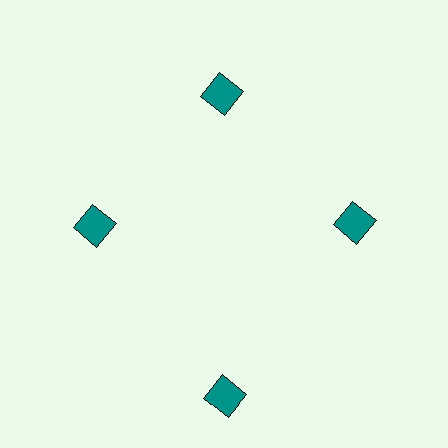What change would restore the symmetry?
The symmetry would be restored by moving it inward, back onto the ring so that all 4 diamonds sit at equal angles and equal distance from the center.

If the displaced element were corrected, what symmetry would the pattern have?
It would have 4-fold rotational symmetry — the pattern would map onto itself every 90 degrees.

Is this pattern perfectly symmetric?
No. The 4 teal diamonds are arranged in a ring, but one element near the 6 o'clock position is pushed outward from the center, breaking the 4-fold rotational symmetry.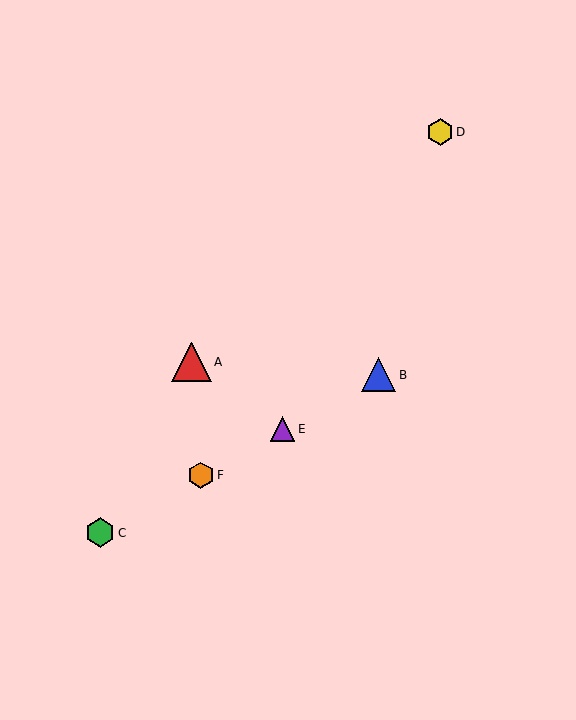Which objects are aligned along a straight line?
Objects B, C, E, F are aligned along a straight line.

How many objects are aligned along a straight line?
4 objects (B, C, E, F) are aligned along a straight line.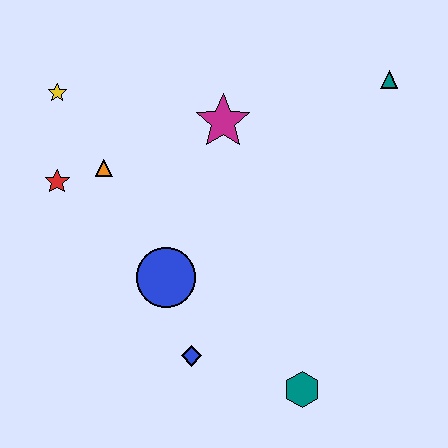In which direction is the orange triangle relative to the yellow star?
The orange triangle is below the yellow star.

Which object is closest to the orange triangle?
The red star is closest to the orange triangle.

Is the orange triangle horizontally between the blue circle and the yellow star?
Yes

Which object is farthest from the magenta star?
The teal hexagon is farthest from the magenta star.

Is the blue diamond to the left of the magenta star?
Yes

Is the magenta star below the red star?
No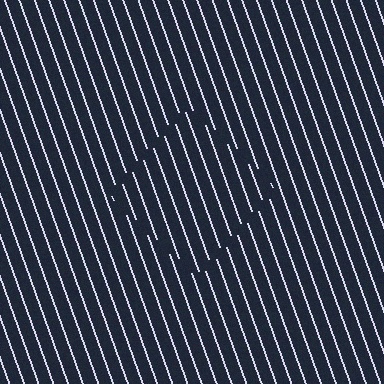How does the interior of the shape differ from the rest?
The interior of the shape contains the same grating, shifted by half a period — the contour is defined by the phase discontinuity where line-ends from the inner and outer gratings abut.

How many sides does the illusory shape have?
4 sides — the line-ends trace a square.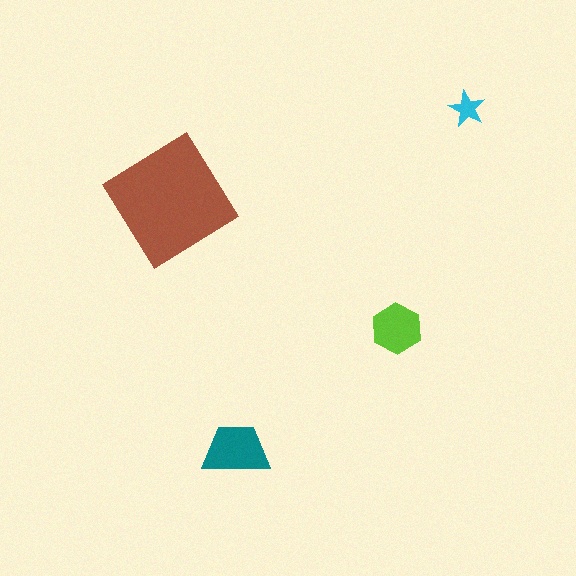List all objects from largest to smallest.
The brown diamond, the teal trapezoid, the lime hexagon, the cyan star.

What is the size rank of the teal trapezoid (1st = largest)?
2nd.